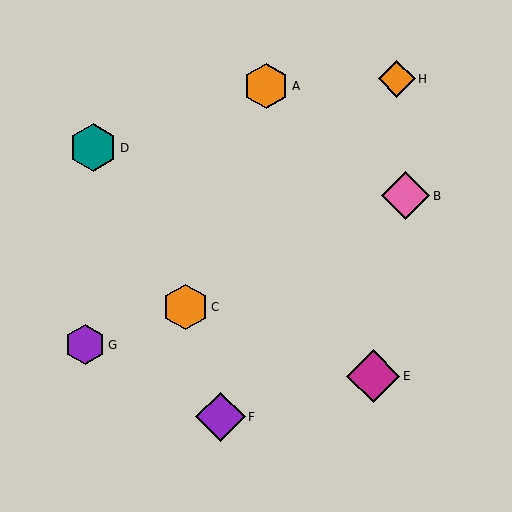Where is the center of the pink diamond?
The center of the pink diamond is at (406, 196).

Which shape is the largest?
The magenta diamond (labeled E) is the largest.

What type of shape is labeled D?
Shape D is a teal hexagon.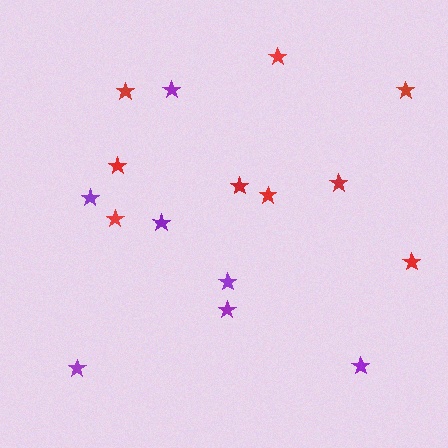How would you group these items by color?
There are 2 groups: one group of purple stars (7) and one group of red stars (9).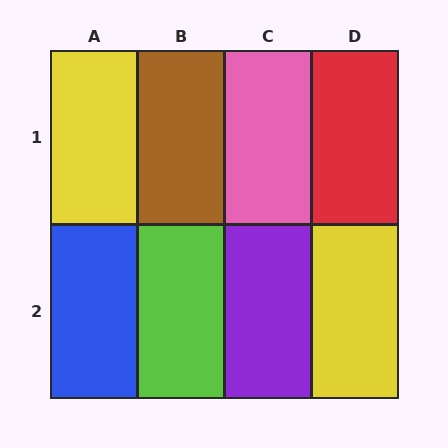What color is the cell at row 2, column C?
Purple.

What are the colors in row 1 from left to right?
Yellow, brown, pink, red.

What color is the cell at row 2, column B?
Lime.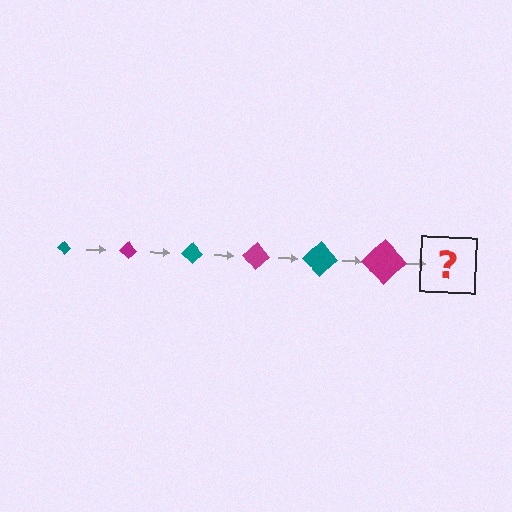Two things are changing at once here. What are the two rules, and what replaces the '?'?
The two rules are that the diamond grows larger each step and the color cycles through teal and magenta. The '?' should be a teal diamond, larger than the previous one.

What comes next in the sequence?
The next element should be a teal diamond, larger than the previous one.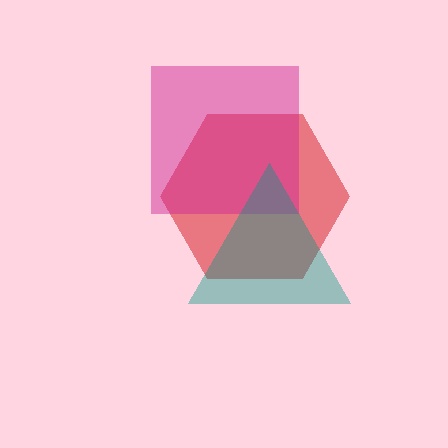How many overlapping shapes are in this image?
There are 3 overlapping shapes in the image.